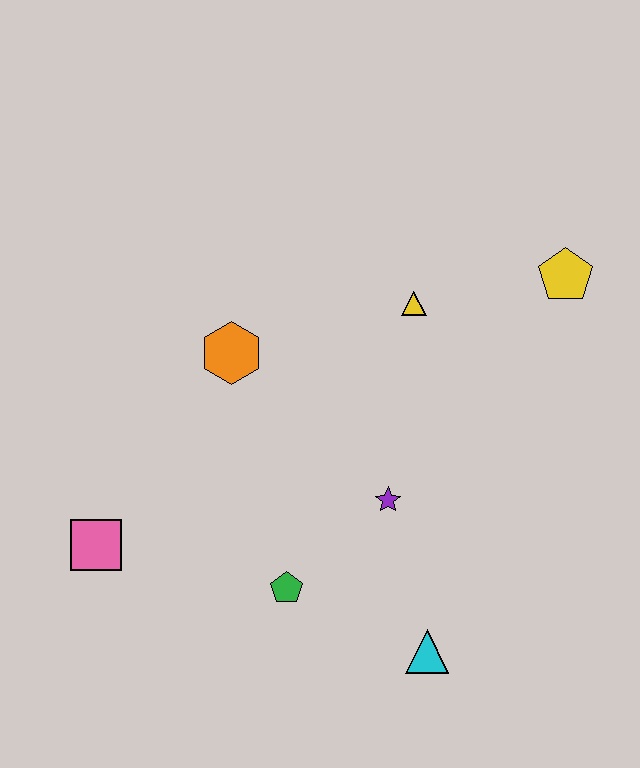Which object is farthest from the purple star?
The pink square is farthest from the purple star.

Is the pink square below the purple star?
Yes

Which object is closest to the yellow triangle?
The yellow pentagon is closest to the yellow triangle.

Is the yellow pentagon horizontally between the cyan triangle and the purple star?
No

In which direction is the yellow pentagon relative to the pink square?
The yellow pentagon is to the right of the pink square.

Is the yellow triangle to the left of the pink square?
No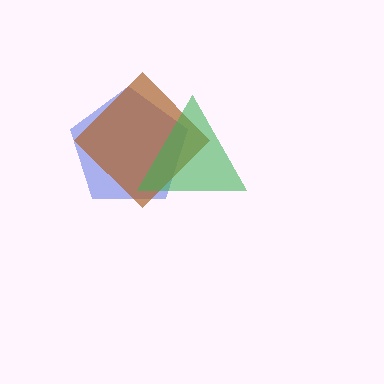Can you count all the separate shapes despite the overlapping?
Yes, there are 3 separate shapes.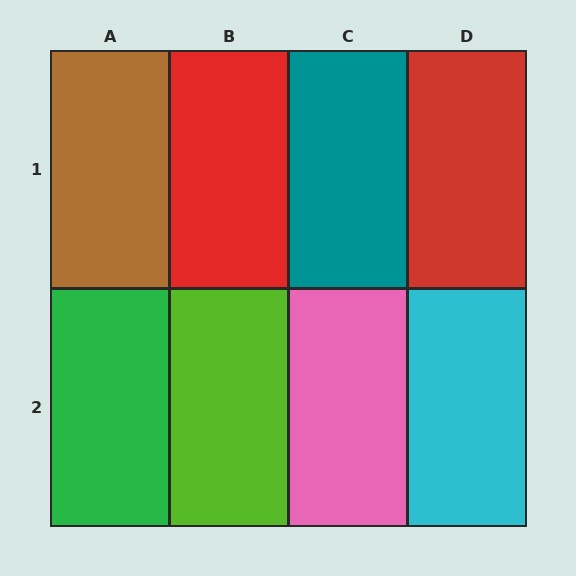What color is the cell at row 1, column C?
Teal.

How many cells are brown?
1 cell is brown.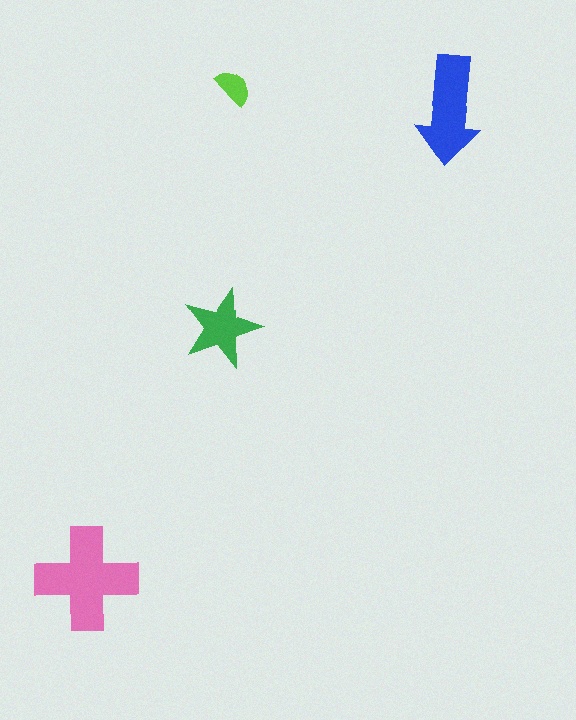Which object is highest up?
The lime semicircle is topmost.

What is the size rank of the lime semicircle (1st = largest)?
4th.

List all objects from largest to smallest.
The pink cross, the blue arrow, the green star, the lime semicircle.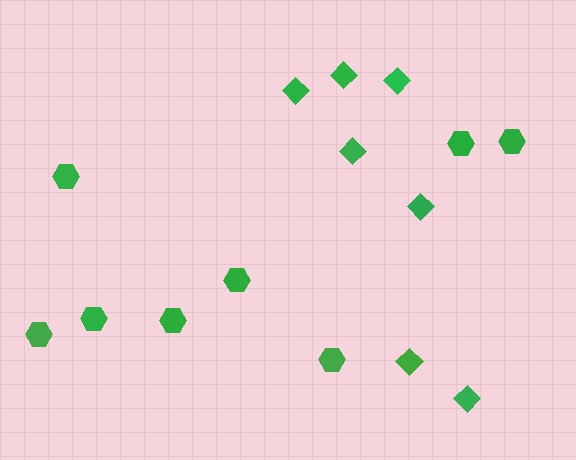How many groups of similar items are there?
There are 2 groups: one group of hexagons (8) and one group of diamonds (7).